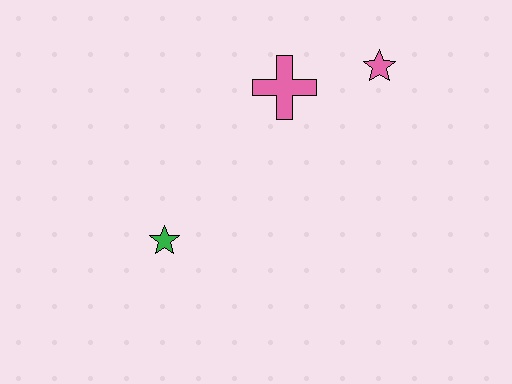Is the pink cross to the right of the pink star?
No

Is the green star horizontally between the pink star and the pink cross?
No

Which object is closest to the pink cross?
The pink star is closest to the pink cross.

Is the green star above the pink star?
No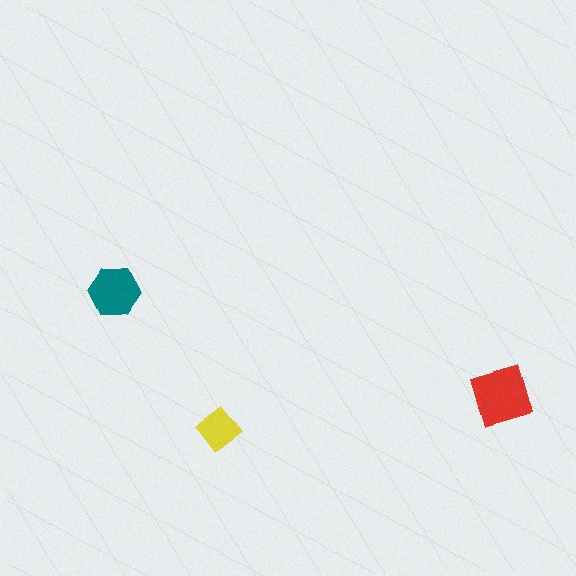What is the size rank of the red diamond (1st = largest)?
1st.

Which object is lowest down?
The yellow diamond is bottommost.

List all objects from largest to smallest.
The red diamond, the teal hexagon, the yellow diamond.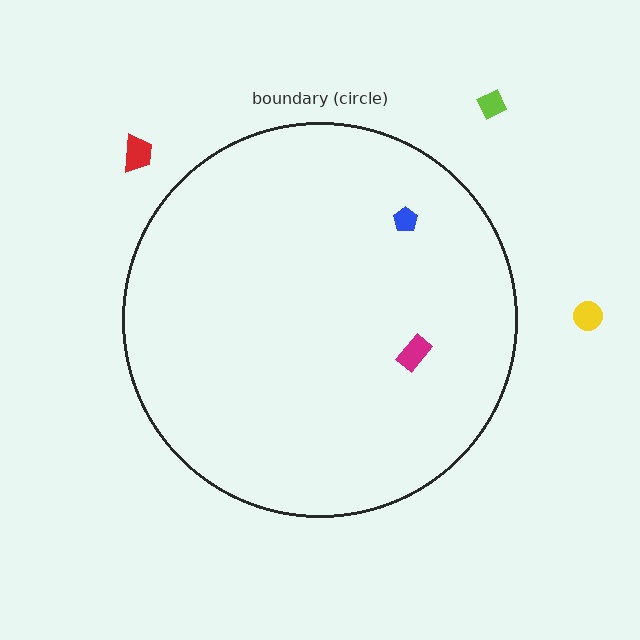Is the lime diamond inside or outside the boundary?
Outside.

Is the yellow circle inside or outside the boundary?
Outside.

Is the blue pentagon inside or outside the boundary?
Inside.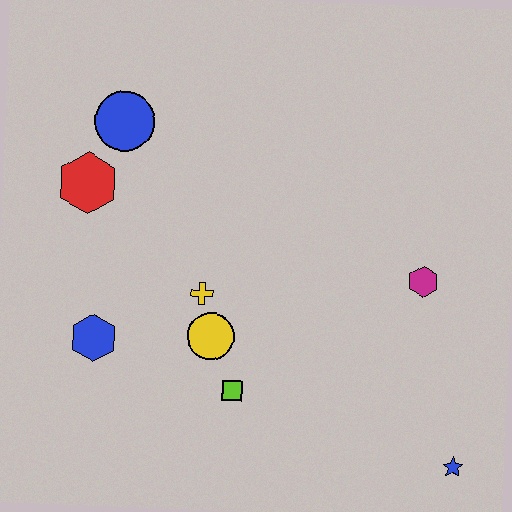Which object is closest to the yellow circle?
The yellow cross is closest to the yellow circle.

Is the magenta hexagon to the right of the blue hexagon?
Yes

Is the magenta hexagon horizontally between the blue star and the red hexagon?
Yes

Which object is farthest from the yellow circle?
The blue star is farthest from the yellow circle.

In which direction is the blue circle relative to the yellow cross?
The blue circle is above the yellow cross.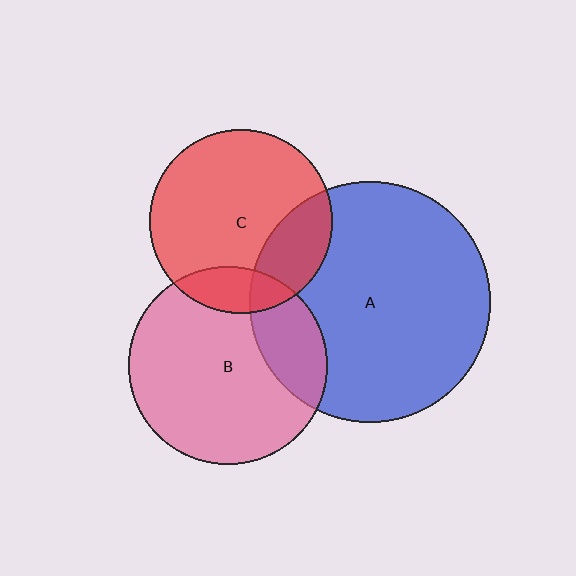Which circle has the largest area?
Circle A (blue).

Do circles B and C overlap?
Yes.